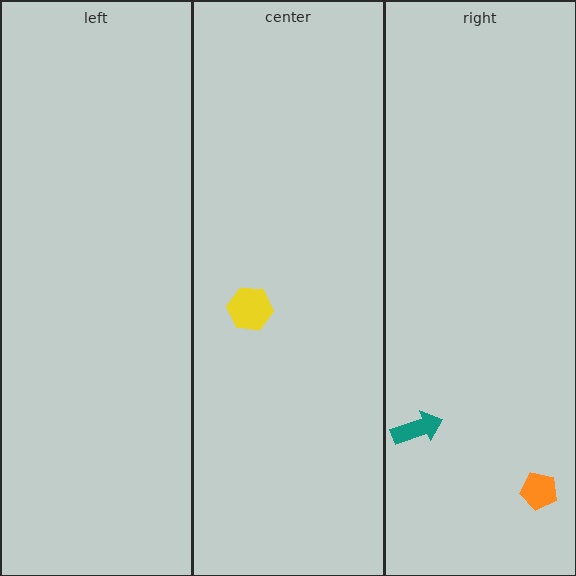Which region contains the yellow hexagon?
The center region.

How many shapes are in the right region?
2.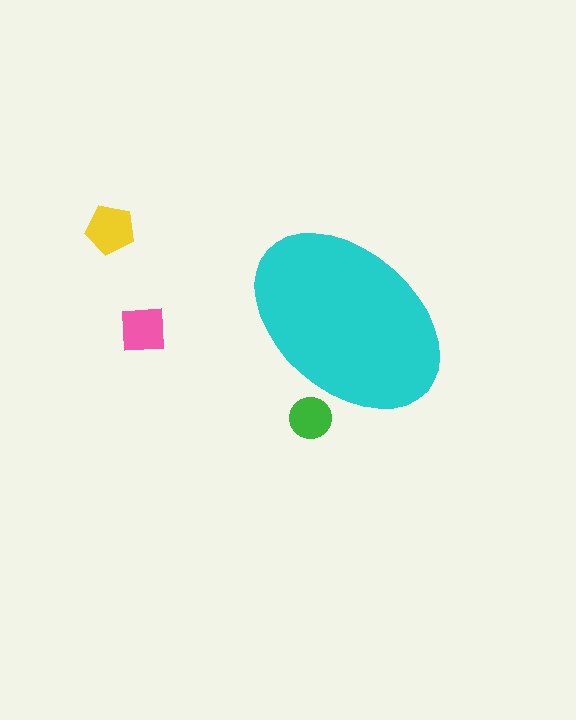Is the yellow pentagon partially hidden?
No, the yellow pentagon is fully visible.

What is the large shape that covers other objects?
A cyan ellipse.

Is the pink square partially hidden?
No, the pink square is fully visible.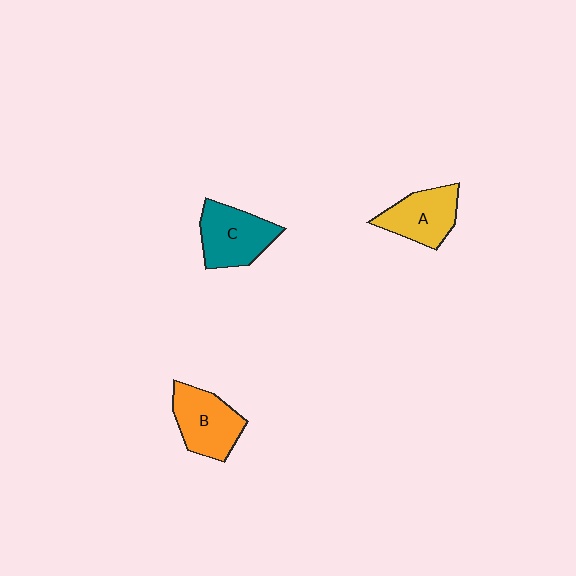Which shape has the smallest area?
Shape A (yellow).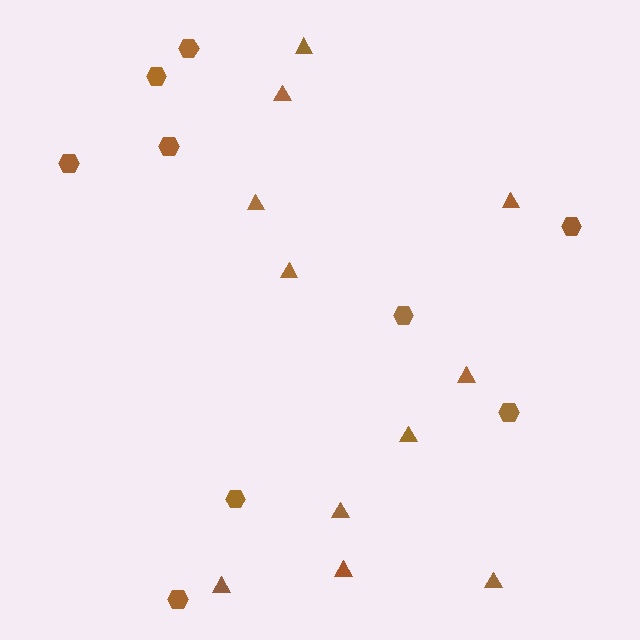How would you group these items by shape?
There are 2 groups: one group of hexagons (9) and one group of triangles (11).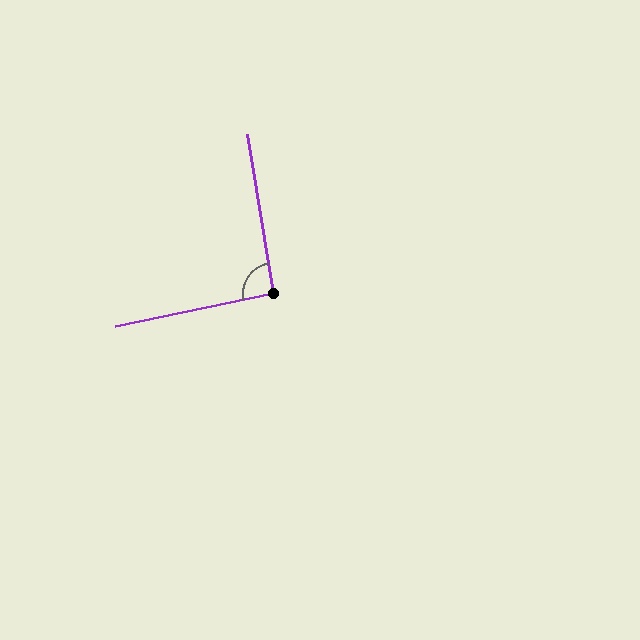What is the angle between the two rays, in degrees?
Approximately 92 degrees.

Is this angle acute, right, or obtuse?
It is approximately a right angle.